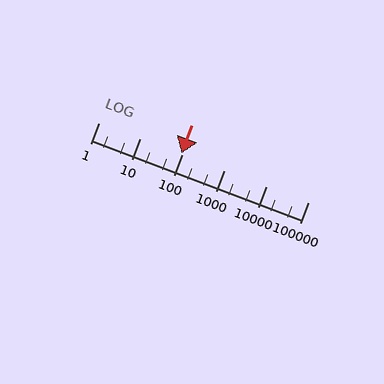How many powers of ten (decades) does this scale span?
The scale spans 5 decades, from 1 to 100000.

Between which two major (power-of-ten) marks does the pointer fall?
The pointer is between 10 and 100.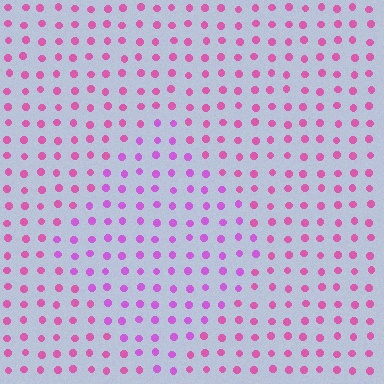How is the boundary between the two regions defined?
The boundary is defined purely by a slight shift in hue (about 27 degrees). Spacing, size, and orientation are identical on both sides.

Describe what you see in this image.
The image is filled with small pink elements in a uniform arrangement. A diamond-shaped region is visible where the elements are tinted to a slightly different hue, forming a subtle color boundary.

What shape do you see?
I see a diamond.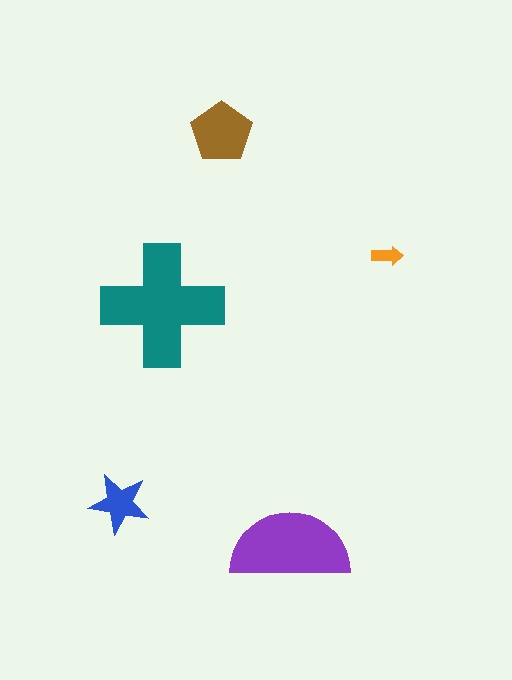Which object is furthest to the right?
The orange arrow is rightmost.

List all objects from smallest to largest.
The orange arrow, the blue star, the brown pentagon, the purple semicircle, the teal cross.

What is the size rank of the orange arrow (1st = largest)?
5th.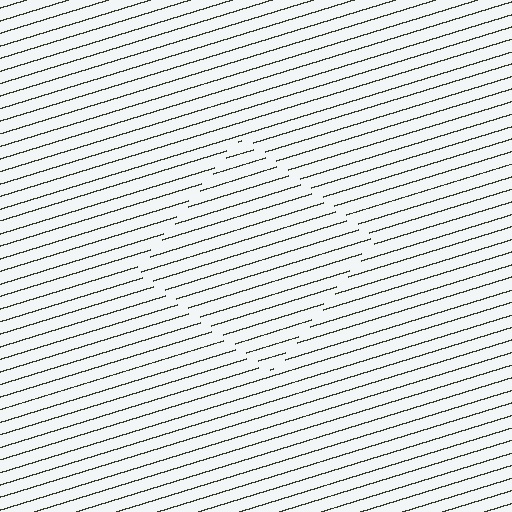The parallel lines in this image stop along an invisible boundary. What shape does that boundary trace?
An illusory square. The interior of the shape contains the same grating, shifted by half a period — the contour is defined by the phase discontinuity where line-ends from the inner and outer gratings abut.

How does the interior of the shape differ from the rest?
The interior of the shape contains the same grating, shifted by half a period — the contour is defined by the phase discontinuity where line-ends from the inner and outer gratings abut.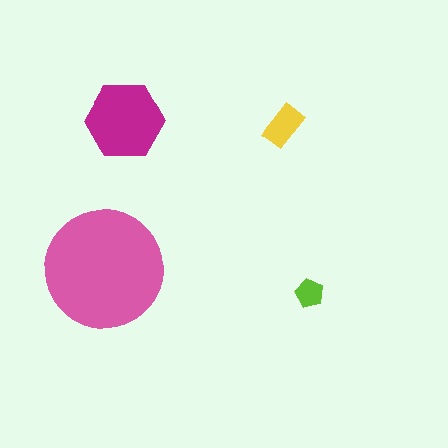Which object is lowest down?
The lime pentagon is bottommost.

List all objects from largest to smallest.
The pink circle, the magenta hexagon, the yellow rectangle, the lime pentagon.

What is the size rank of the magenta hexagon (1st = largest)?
2nd.